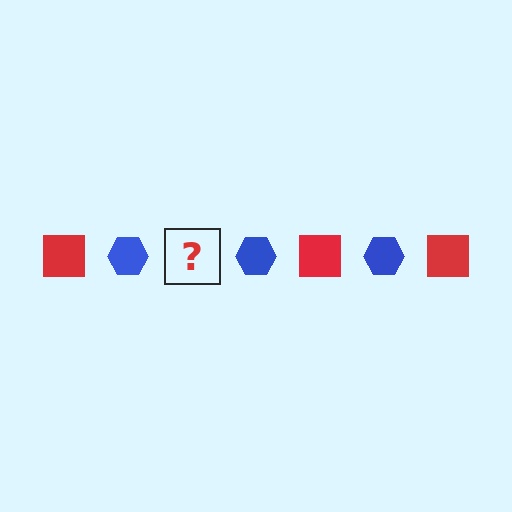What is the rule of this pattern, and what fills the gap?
The rule is that the pattern alternates between red square and blue hexagon. The gap should be filled with a red square.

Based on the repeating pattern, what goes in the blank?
The blank should be a red square.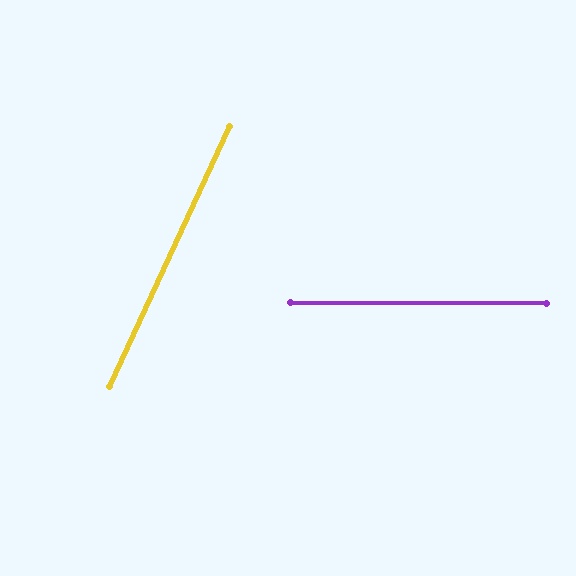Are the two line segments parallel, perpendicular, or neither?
Neither parallel nor perpendicular — they differ by about 65°.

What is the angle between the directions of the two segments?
Approximately 65 degrees.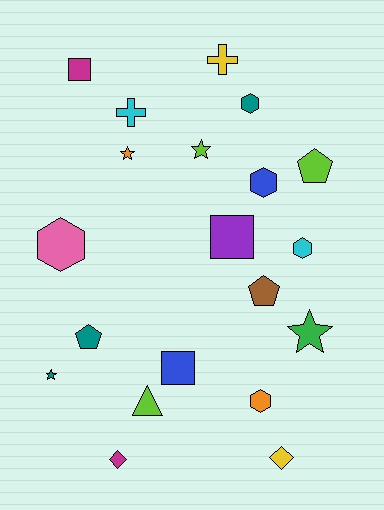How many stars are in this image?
There are 4 stars.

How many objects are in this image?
There are 20 objects.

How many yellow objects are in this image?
There are 2 yellow objects.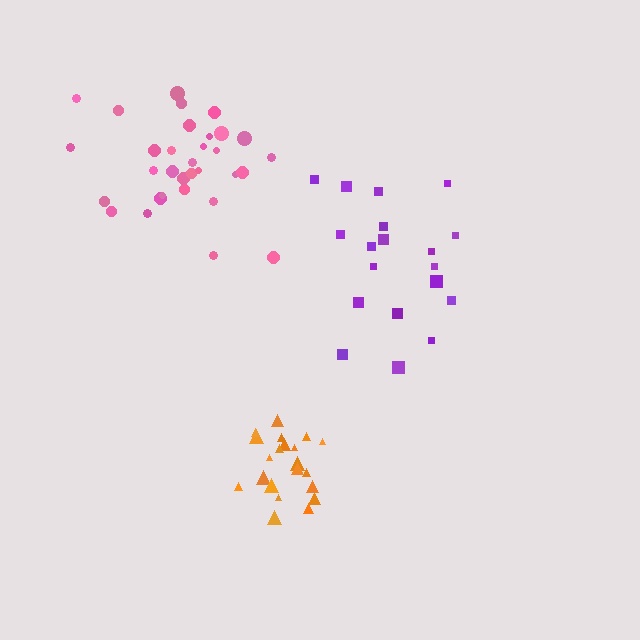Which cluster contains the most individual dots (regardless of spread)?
Pink (33).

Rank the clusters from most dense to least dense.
orange, pink, purple.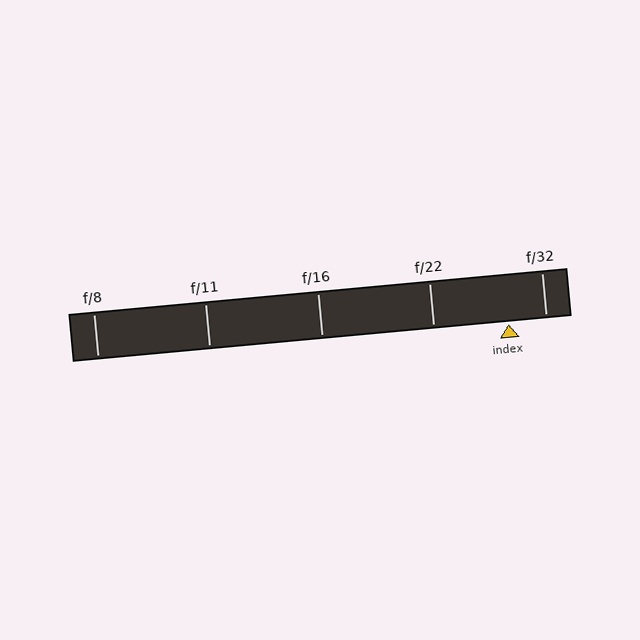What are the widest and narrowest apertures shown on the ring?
The widest aperture shown is f/8 and the narrowest is f/32.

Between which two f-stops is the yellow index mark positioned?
The index mark is between f/22 and f/32.